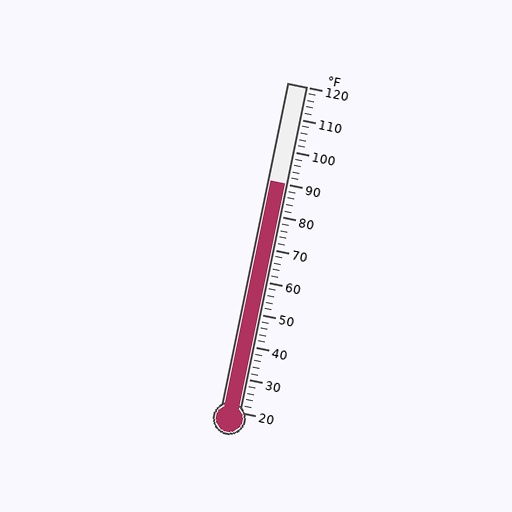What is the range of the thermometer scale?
The thermometer scale ranges from 20°F to 120°F.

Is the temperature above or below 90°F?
The temperature is at 90°F.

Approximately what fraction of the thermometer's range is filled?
The thermometer is filled to approximately 70% of its range.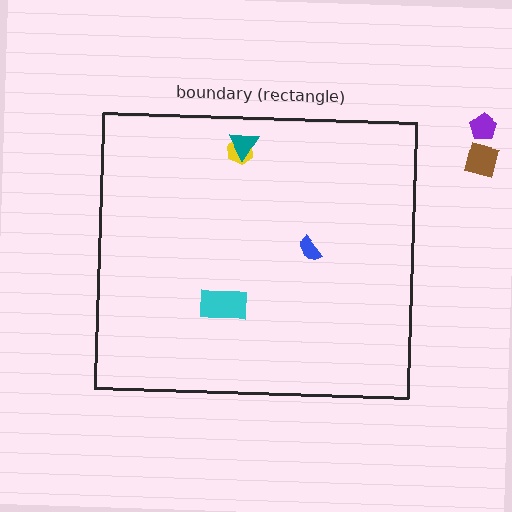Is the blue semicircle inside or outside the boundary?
Inside.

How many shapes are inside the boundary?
4 inside, 2 outside.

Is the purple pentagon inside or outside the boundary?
Outside.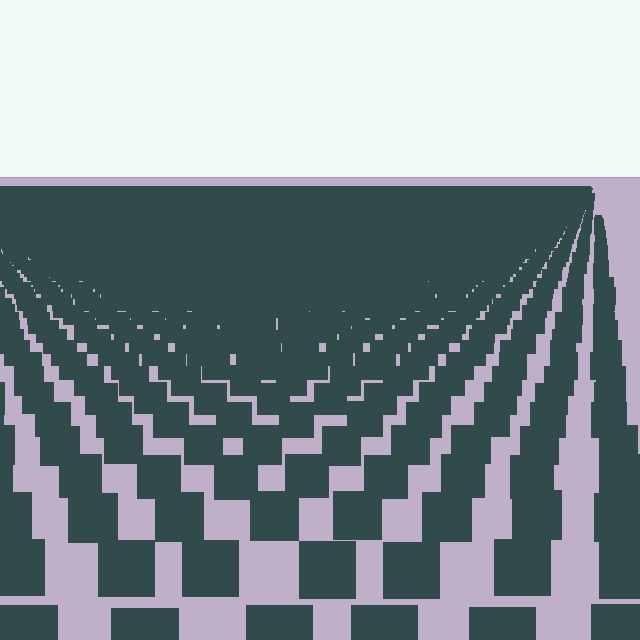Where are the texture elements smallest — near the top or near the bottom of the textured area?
Near the top.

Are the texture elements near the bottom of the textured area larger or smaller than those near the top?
Larger. Near the bottom, elements are closer to the viewer and appear at a bigger on-screen size.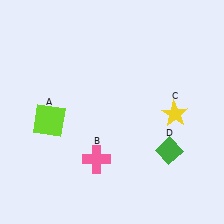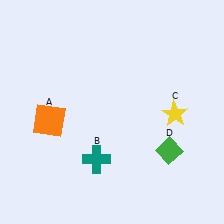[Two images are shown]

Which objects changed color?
A changed from lime to orange. B changed from pink to teal.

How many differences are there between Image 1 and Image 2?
There are 2 differences between the two images.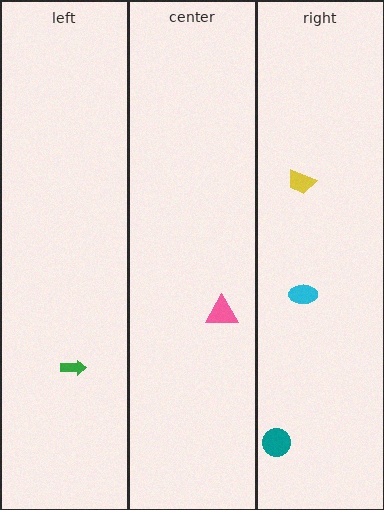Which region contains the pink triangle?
The center region.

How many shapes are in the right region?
3.